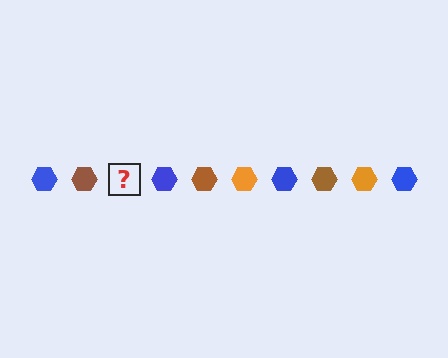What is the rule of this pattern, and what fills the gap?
The rule is that the pattern cycles through blue, brown, orange hexagons. The gap should be filled with an orange hexagon.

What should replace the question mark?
The question mark should be replaced with an orange hexagon.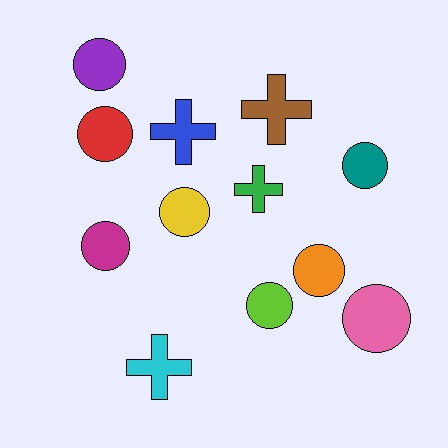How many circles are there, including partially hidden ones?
There are 8 circles.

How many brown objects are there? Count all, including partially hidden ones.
There is 1 brown object.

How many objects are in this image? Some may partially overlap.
There are 12 objects.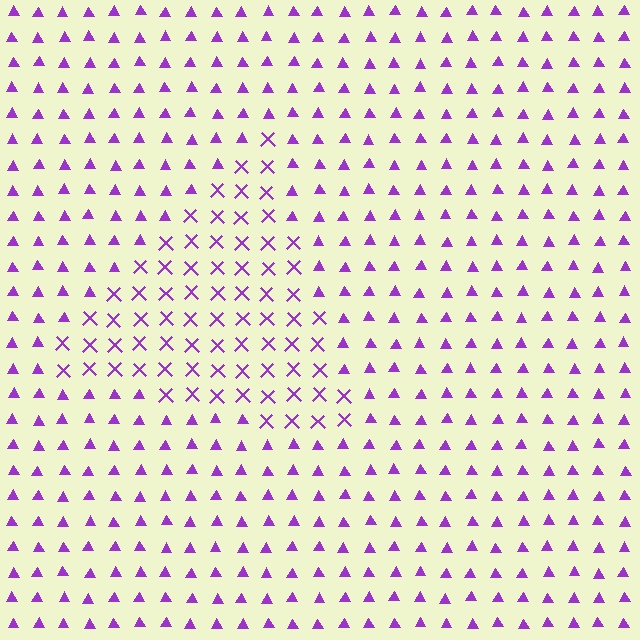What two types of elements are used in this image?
The image uses X marks inside the triangle region and triangles outside it.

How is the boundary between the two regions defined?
The boundary is defined by a change in element shape: X marks inside vs. triangles outside. All elements share the same color and spacing.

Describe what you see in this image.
The image is filled with small purple elements arranged in a uniform grid. A triangle-shaped region contains X marks, while the surrounding area contains triangles. The boundary is defined purely by the change in element shape.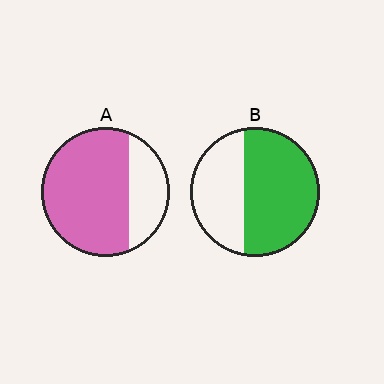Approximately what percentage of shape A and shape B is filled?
A is approximately 75% and B is approximately 60%.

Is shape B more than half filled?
Yes.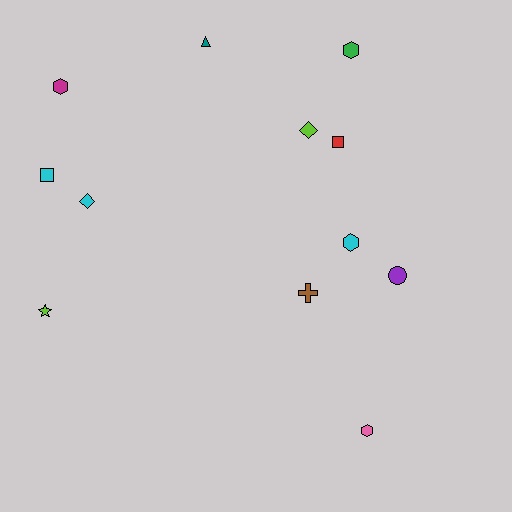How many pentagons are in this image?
There are no pentagons.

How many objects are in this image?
There are 12 objects.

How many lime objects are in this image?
There are 2 lime objects.